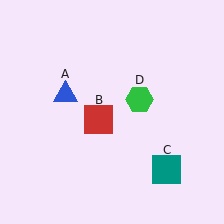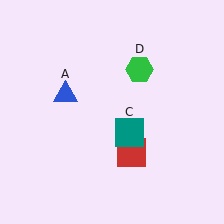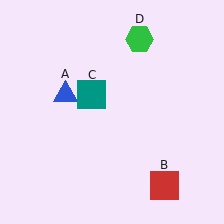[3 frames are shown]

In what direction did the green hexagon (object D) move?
The green hexagon (object D) moved up.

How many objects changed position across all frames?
3 objects changed position: red square (object B), teal square (object C), green hexagon (object D).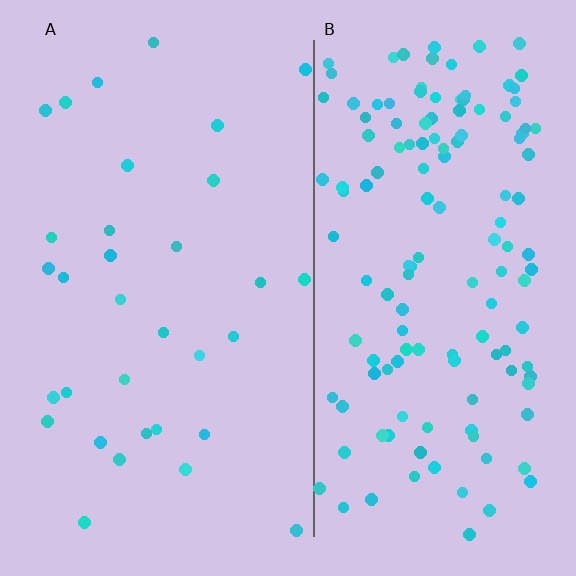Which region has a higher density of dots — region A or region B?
B (the right).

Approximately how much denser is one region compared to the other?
Approximately 4.3× — region B over region A.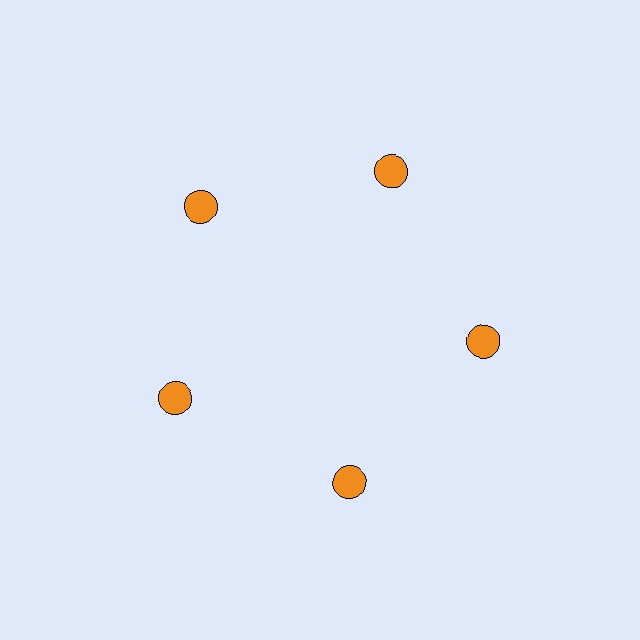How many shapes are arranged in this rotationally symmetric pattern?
There are 5 shapes, arranged in 5 groups of 1.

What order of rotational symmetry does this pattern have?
This pattern has 5-fold rotational symmetry.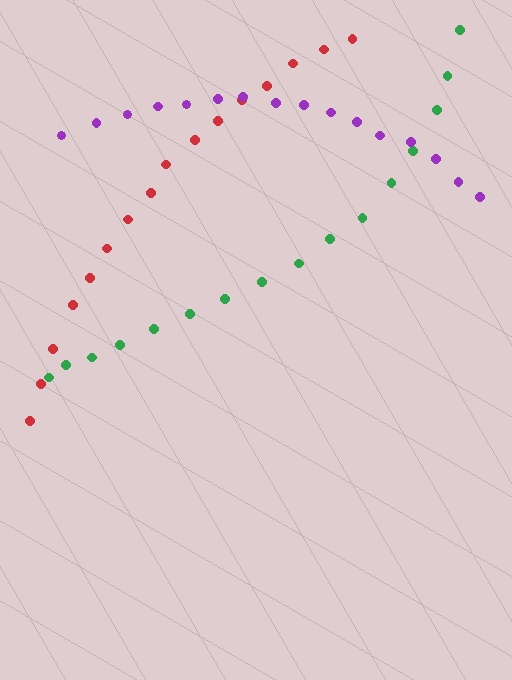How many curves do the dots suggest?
There are 3 distinct paths.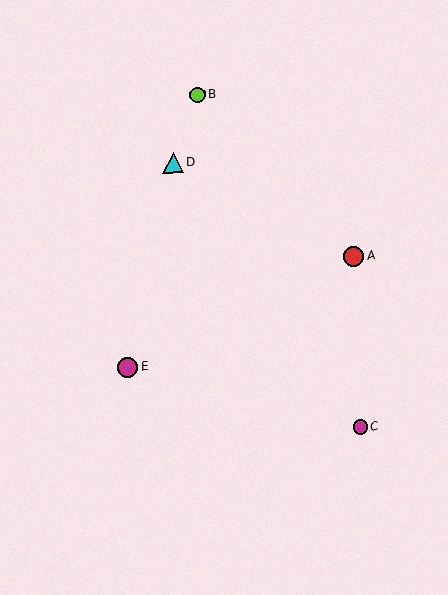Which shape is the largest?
The magenta circle (labeled E) is the largest.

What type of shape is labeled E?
Shape E is a magenta circle.